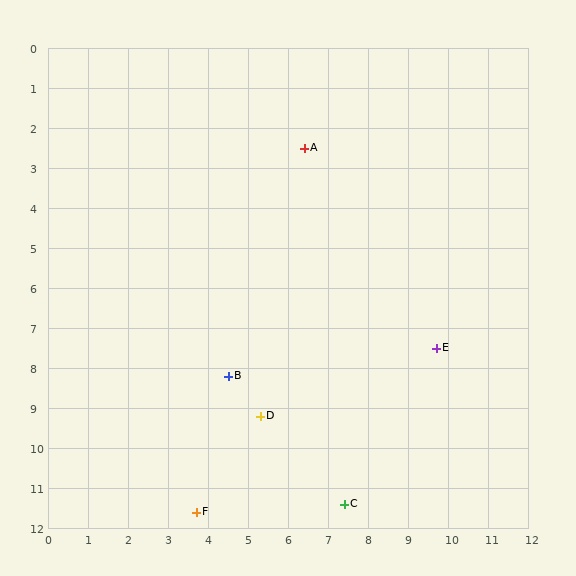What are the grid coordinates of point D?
Point D is at approximately (5.3, 9.2).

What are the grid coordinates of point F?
Point F is at approximately (3.7, 11.6).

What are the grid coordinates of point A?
Point A is at approximately (6.4, 2.5).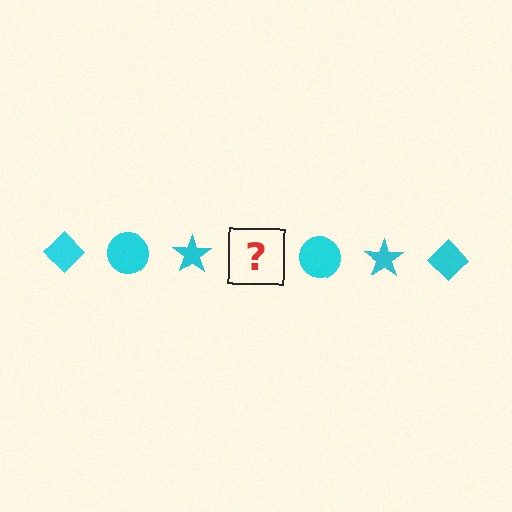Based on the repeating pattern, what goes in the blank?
The blank should be a cyan diamond.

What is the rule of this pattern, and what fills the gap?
The rule is that the pattern cycles through diamond, circle, star shapes in cyan. The gap should be filled with a cyan diamond.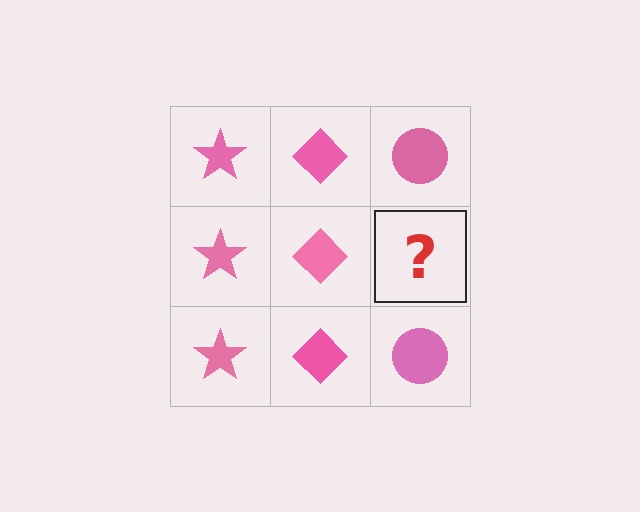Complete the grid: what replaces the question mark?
The question mark should be replaced with a pink circle.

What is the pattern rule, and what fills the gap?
The rule is that each column has a consistent shape. The gap should be filled with a pink circle.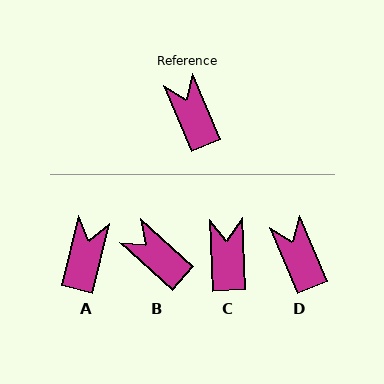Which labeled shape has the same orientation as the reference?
D.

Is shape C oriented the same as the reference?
No, it is off by about 20 degrees.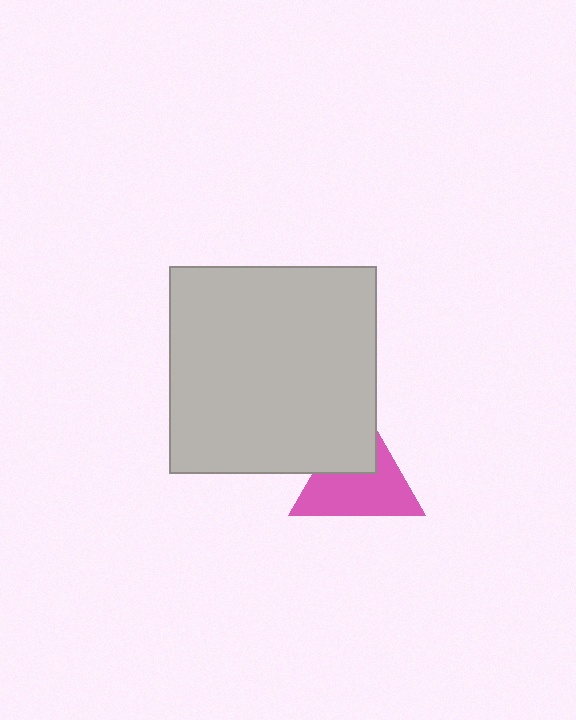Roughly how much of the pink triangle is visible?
About half of it is visible (roughly 64%).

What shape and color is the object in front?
The object in front is a light gray square.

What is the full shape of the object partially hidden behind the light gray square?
The partially hidden object is a pink triangle.